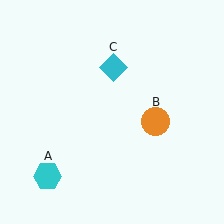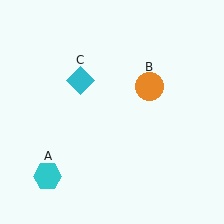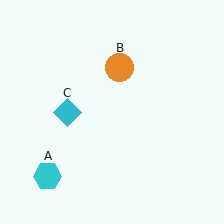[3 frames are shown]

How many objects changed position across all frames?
2 objects changed position: orange circle (object B), cyan diamond (object C).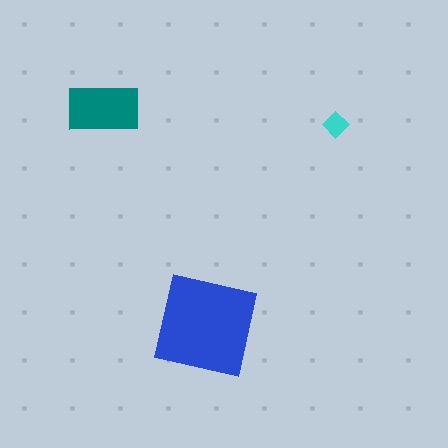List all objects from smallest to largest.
The cyan diamond, the teal rectangle, the blue square.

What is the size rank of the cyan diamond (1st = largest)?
3rd.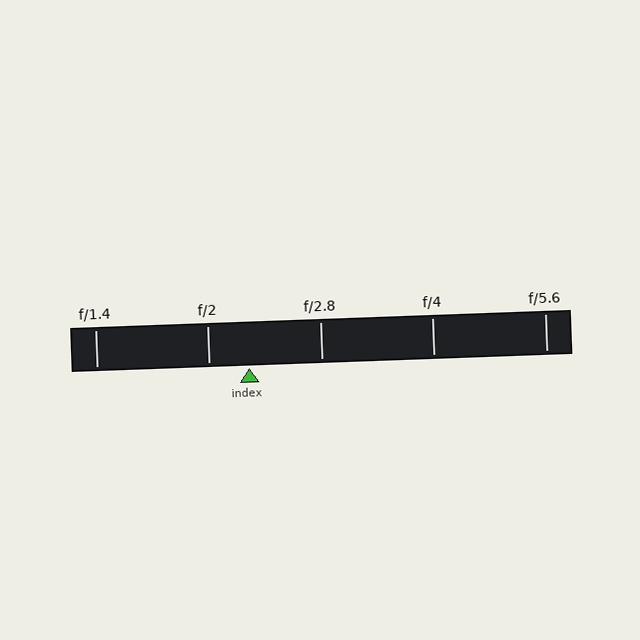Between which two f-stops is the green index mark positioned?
The index mark is between f/2 and f/2.8.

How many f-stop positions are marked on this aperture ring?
There are 5 f-stop positions marked.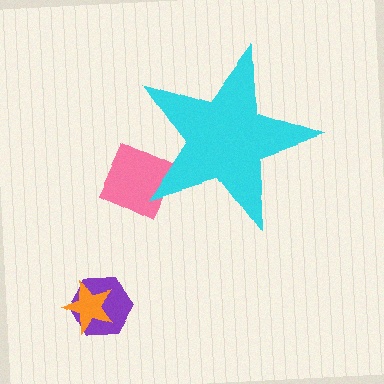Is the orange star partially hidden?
No, the orange star is fully visible.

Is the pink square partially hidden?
Yes, the pink square is partially hidden behind the cyan star.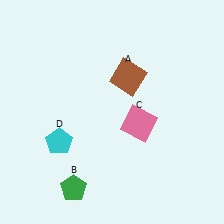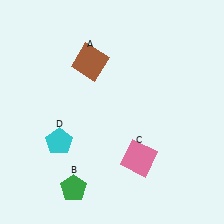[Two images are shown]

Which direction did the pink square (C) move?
The pink square (C) moved down.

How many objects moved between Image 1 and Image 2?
2 objects moved between the two images.